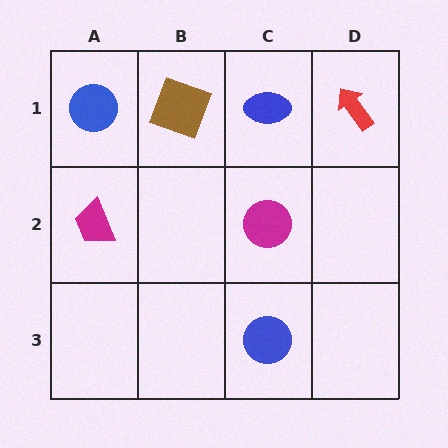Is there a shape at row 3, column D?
No, that cell is empty.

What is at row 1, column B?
A brown square.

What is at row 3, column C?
A blue circle.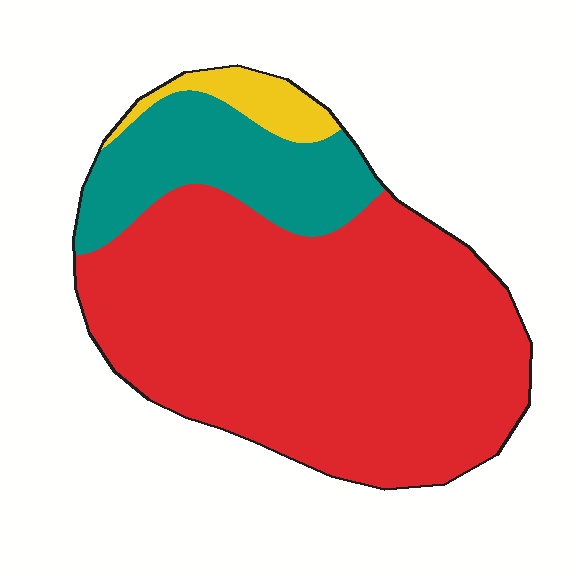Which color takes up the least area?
Yellow, at roughly 5%.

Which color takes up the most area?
Red, at roughly 75%.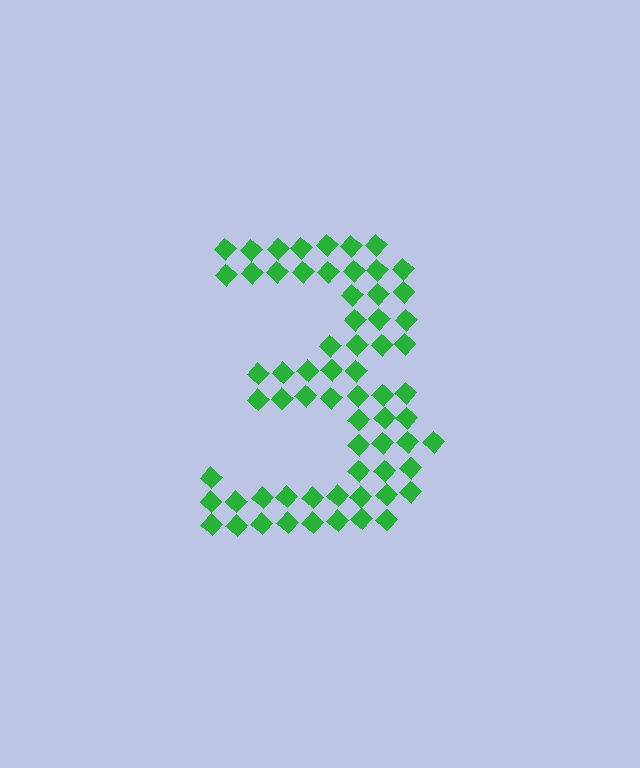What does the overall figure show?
The overall figure shows the digit 3.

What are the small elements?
The small elements are diamonds.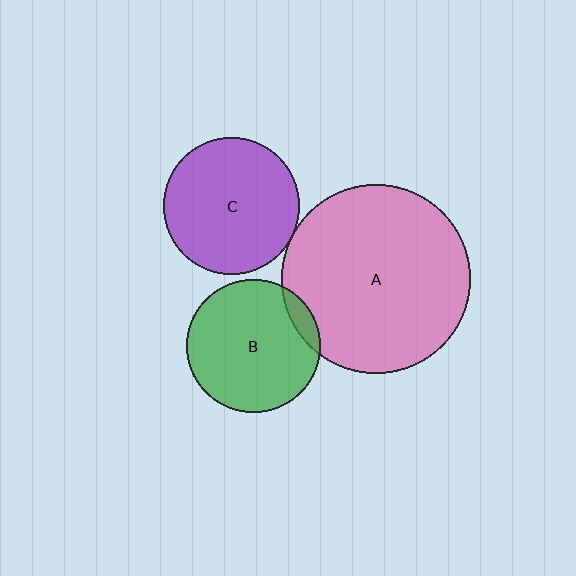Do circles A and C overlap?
Yes.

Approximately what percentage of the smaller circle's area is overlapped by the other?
Approximately 5%.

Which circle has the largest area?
Circle A (pink).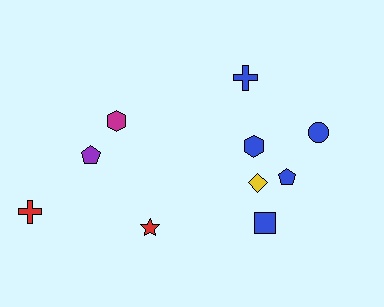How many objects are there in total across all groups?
There are 10 objects.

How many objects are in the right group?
There are 6 objects.